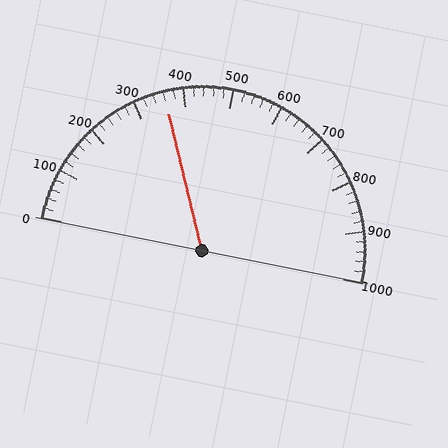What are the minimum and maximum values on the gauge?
The gauge ranges from 0 to 1000.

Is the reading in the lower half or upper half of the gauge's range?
The reading is in the lower half of the range (0 to 1000).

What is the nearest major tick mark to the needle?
The nearest major tick mark is 400.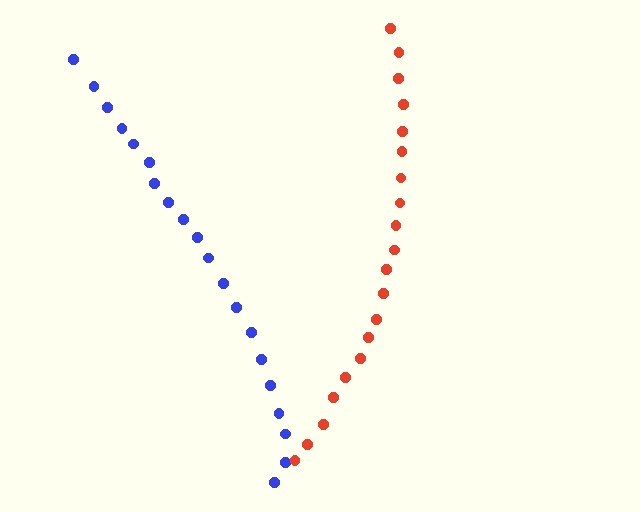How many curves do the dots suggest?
There are 2 distinct paths.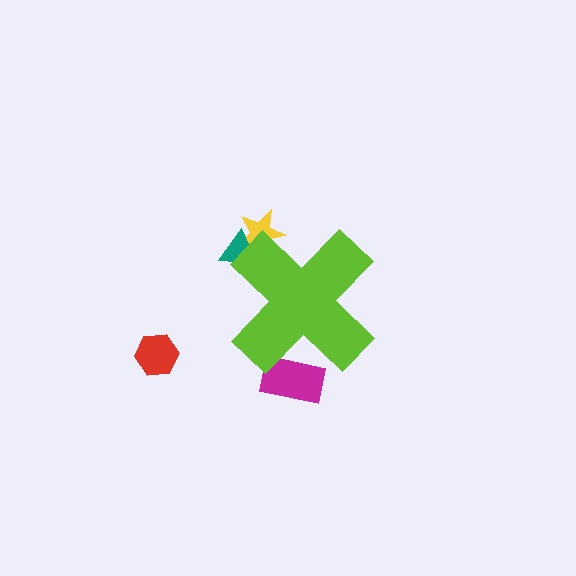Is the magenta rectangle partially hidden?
Yes, the magenta rectangle is partially hidden behind the lime cross.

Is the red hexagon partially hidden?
No, the red hexagon is fully visible.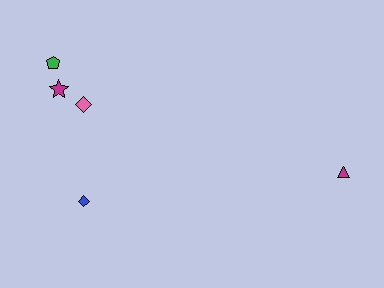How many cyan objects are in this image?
There are no cyan objects.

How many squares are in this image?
There are no squares.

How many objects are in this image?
There are 5 objects.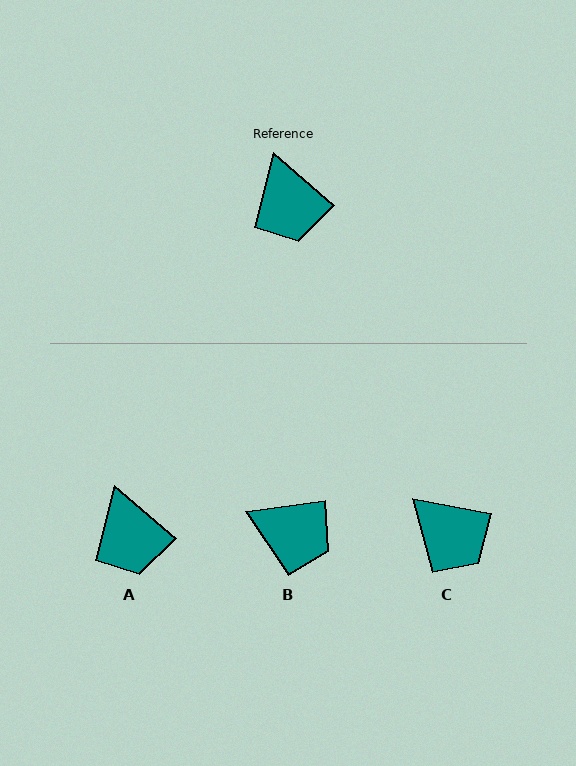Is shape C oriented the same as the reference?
No, it is off by about 30 degrees.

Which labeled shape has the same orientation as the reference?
A.